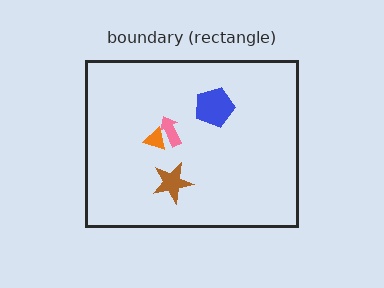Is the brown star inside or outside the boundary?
Inside.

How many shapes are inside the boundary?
4 inside, 0 outside.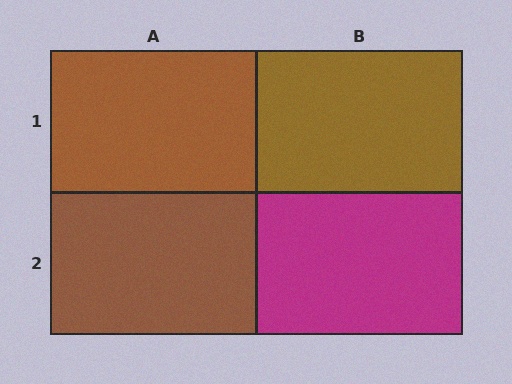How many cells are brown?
3 cells are brown.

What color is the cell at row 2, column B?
Magenta.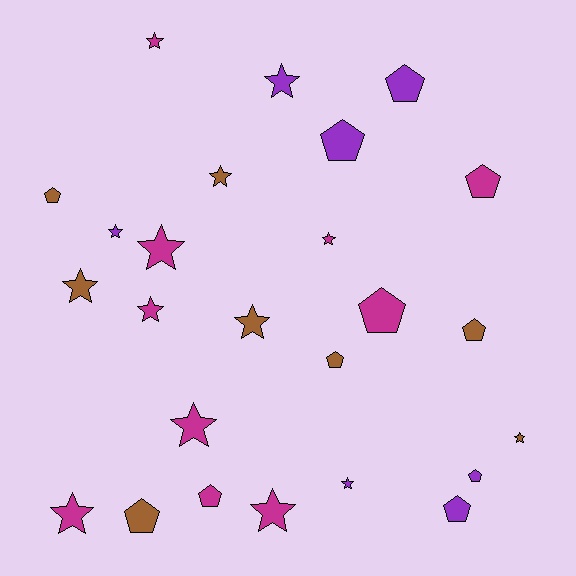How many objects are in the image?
There are 25 objects.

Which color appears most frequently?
Magenta, with 10 objects.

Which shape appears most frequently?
Star, with 14 objects.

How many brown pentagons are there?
There are 4 brown pentagons.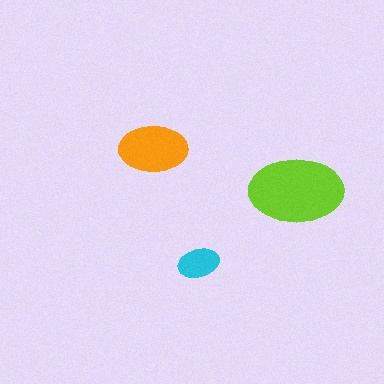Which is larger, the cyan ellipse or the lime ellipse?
The lime one.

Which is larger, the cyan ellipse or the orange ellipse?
The orange one.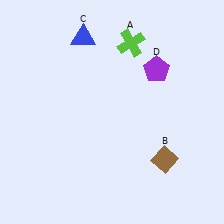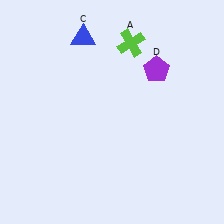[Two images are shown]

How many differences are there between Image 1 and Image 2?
There is 1 difference between the two images.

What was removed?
The brown diamond (B) was removed in Image 2.